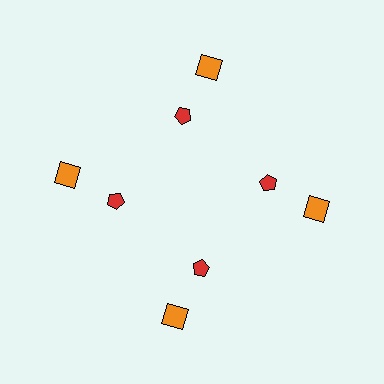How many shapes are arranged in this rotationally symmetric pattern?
There are 8 shapes, arranged in 4 groups of 2.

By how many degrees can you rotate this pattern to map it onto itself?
The pattern maps onto itself every 90 degrees of rotation.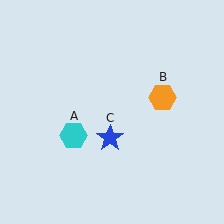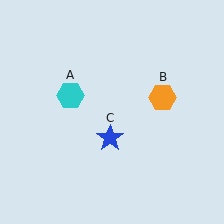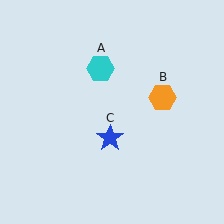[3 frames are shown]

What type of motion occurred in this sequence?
The cyan hexagon (object A) rotated clockwise around the center of the scene.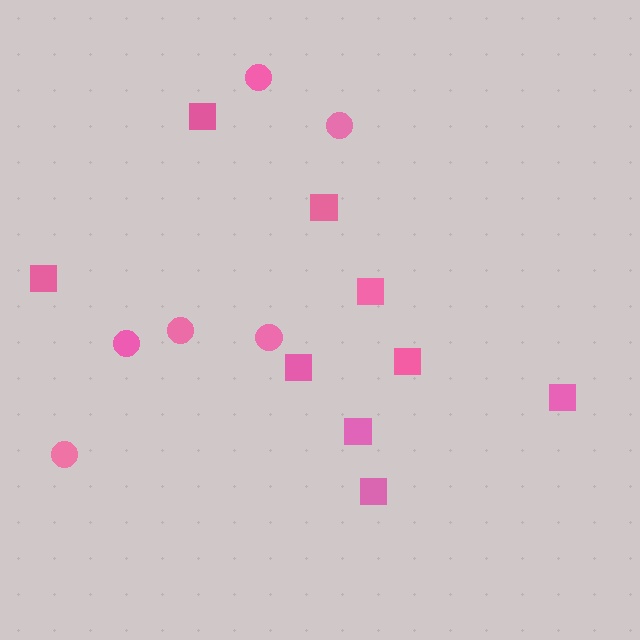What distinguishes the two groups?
There are 2 groups: one group of circles (6) and one group of squares (9).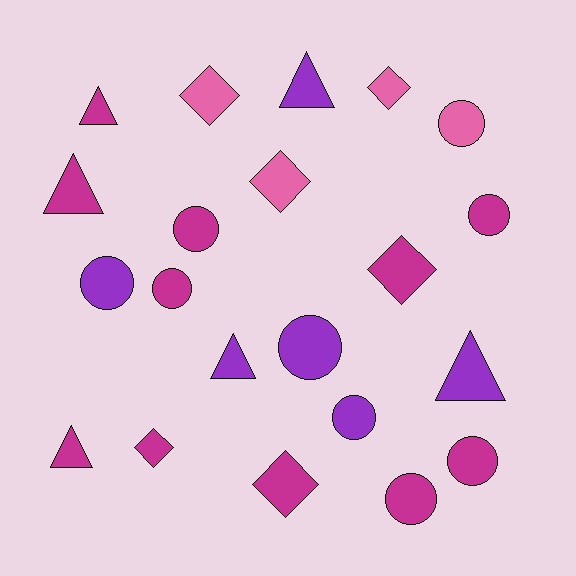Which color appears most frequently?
Magenta, with 11 objects.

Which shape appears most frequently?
Circle, with 9 objects.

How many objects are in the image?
There are 21 objects.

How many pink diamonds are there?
There are 3 pink diamonds.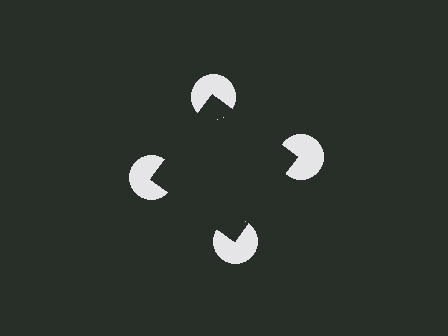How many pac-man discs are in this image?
There are 4 — one at each vertex of the illusory square.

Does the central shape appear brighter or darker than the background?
It typically appears slightly darker than the background, even though no actual brightness change is drawn.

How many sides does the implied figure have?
4 sides.